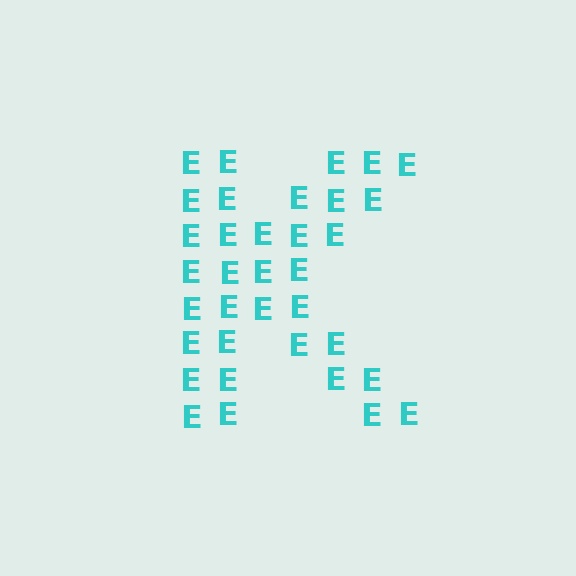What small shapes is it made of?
It is made of small letter E's.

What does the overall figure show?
The overall figure shows the letter K.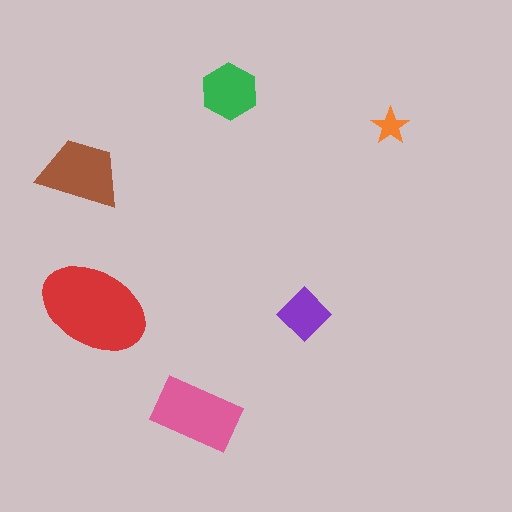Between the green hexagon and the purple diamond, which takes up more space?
The green hexagon.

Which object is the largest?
The red ellipse.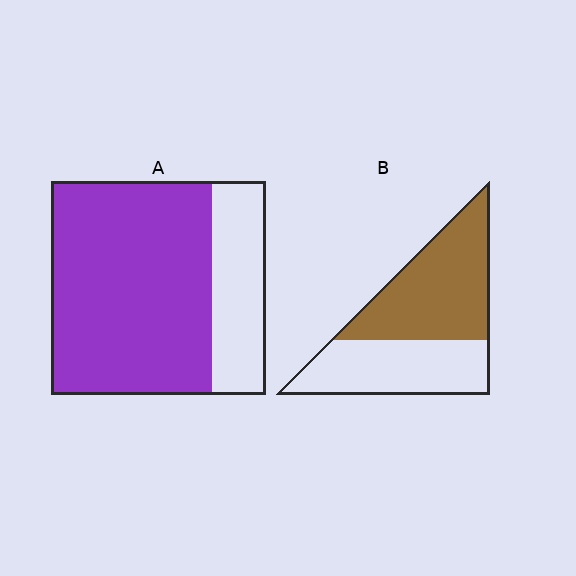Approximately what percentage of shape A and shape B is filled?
A is approximately 75% and B is approximately 55%.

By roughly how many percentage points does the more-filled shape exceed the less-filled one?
By roughly 20 percentage points (A over B).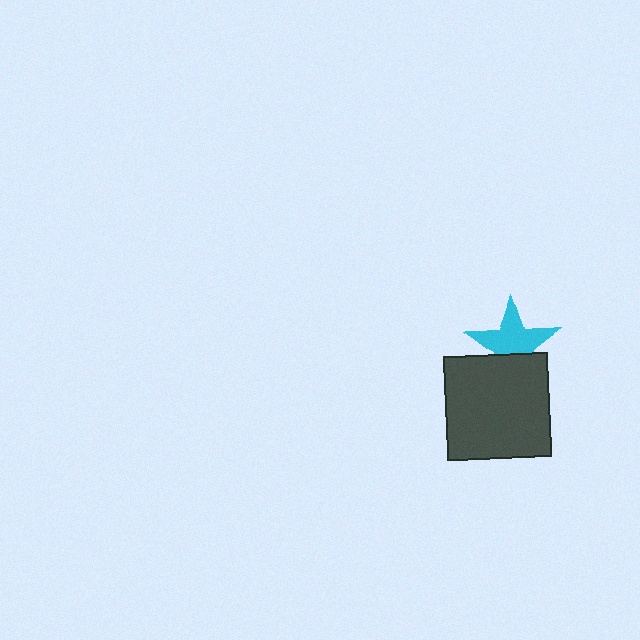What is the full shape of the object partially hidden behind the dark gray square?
The partially hidden object is a cyan star.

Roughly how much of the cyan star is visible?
Most of it is visible (roughly 65%).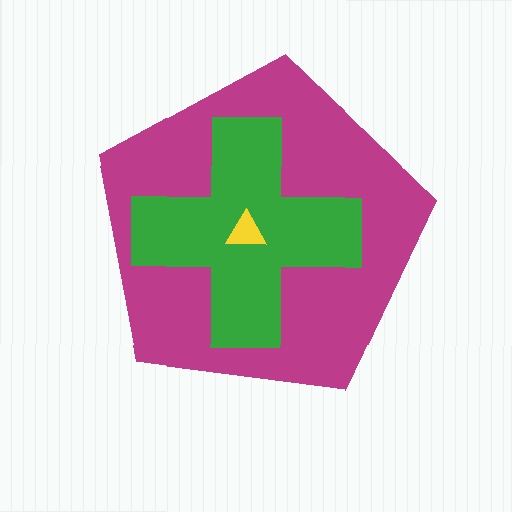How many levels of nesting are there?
3.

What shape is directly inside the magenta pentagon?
The green cross.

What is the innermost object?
The yellow triangle.